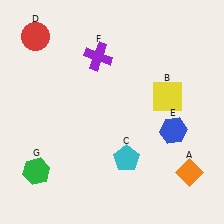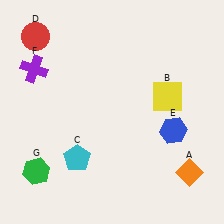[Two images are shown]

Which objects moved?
The objects that moved are: the cyan pentagon (C), the purple cross (F).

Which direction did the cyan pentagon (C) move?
The cyan pentagon (C) moved left.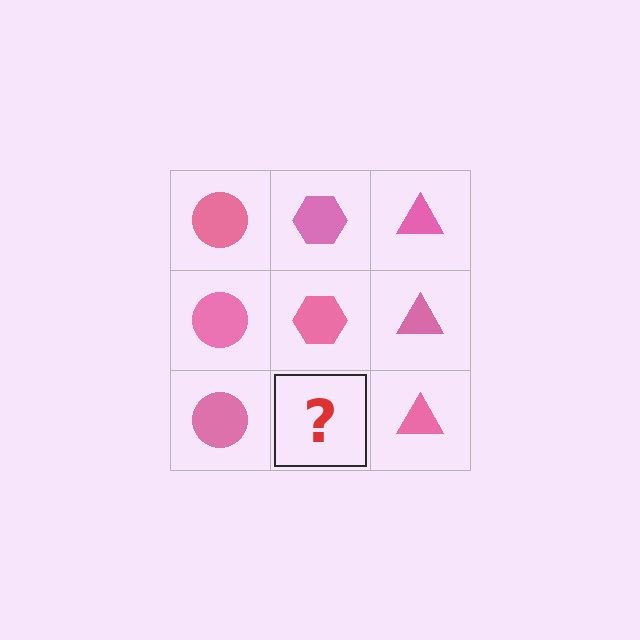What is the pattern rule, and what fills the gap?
The rule is that each column has a consistent shape. The gap should be filled with a pink hexagon.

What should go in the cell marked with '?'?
The missing cell should contain a pink hexagon.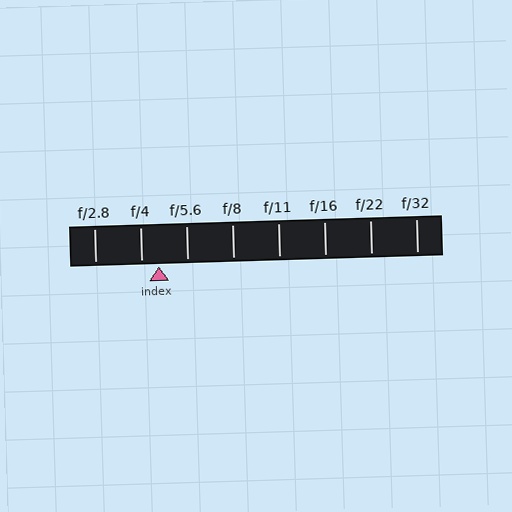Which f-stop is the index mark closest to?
The index mark is closest to f/4.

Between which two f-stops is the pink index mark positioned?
The index mark is between f/4 and f/5.6.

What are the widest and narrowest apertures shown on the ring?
The widest aperture shown is f/2.8 and the narrowest is f/32.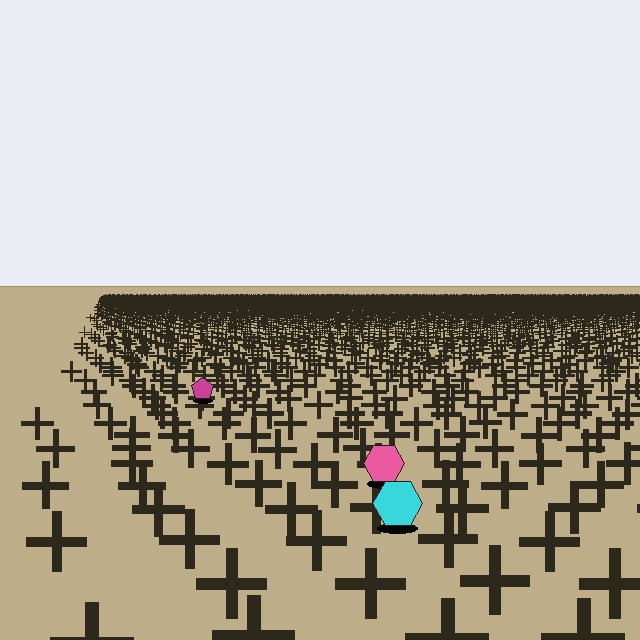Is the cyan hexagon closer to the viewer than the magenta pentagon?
Yes. The cyan hexagon is closer — you can tell from the texture gradient: the ground texture is coarser near it.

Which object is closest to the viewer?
The cyan hexagon is closest. The texture marks near it are larger and more spread out.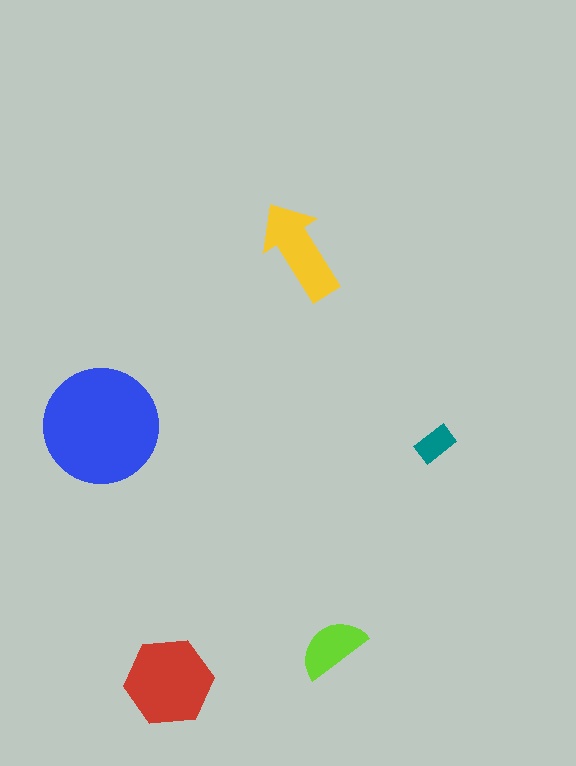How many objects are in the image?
There are 5 objects in the image.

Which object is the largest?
The blue circle.